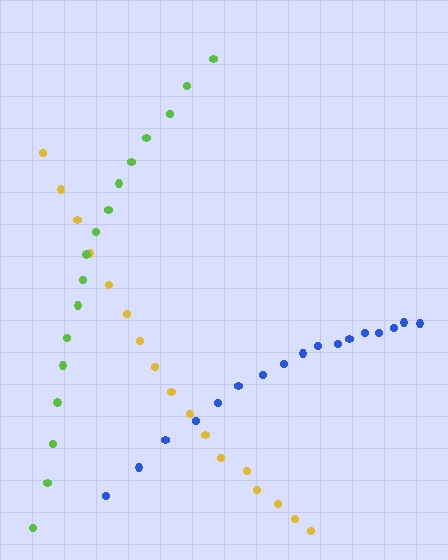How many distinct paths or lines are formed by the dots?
There are 3 distinct paths.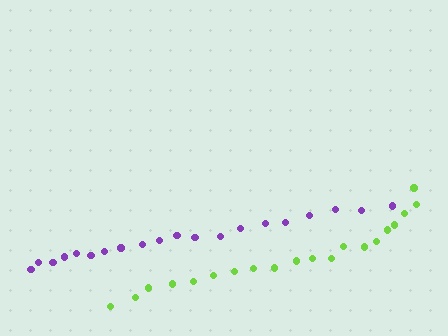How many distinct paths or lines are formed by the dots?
There are 2 distinct paths.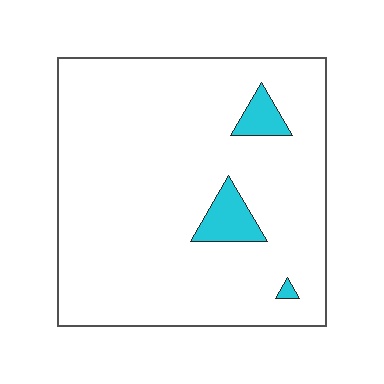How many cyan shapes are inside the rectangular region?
3.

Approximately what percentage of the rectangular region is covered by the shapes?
Approximately 5%.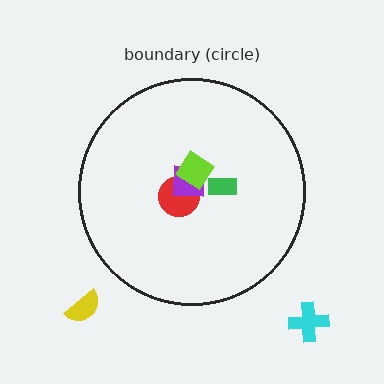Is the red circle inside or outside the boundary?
Inside.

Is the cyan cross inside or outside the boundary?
Outside.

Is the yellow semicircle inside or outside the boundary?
Outside.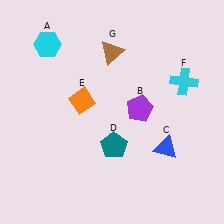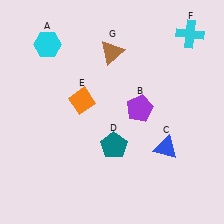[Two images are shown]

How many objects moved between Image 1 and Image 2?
1 object moved between the two images.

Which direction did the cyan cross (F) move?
The cyan cross (F) moved up.